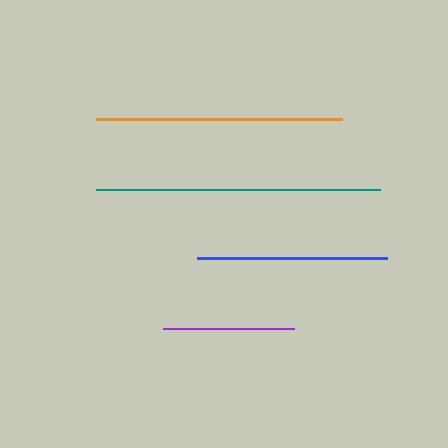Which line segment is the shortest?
The purple line is the shortest at approximately 131 pixels.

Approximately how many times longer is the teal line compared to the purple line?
The teal line is approximately 2.2 times the length of the purple line.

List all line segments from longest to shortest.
From longest to shortest: teal, orange, blue, purple.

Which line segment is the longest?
The teal line is the longest at approximately 284 pixels.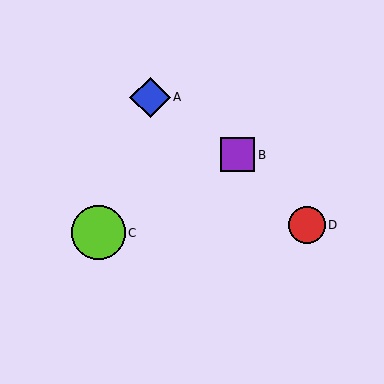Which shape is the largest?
The lime circle (labeled C) is the largest.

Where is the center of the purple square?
The center of the purple square is at (237, 155).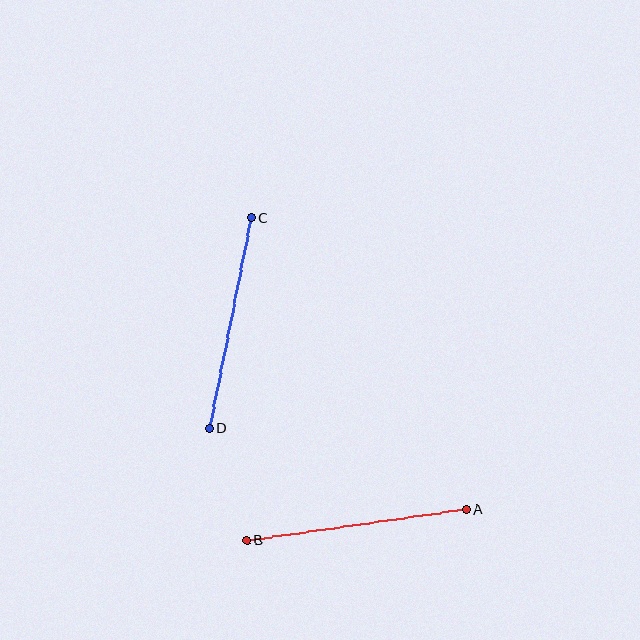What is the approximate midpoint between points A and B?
The midpoint is at approximately (356, 525) pixels.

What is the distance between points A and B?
The distance is approximately 221 pixels.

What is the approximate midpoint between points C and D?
The midpoint is at approximately (230, 323) pixels.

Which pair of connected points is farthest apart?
Points A and B are farthest apart.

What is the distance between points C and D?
The distance is approximately 215 pixels.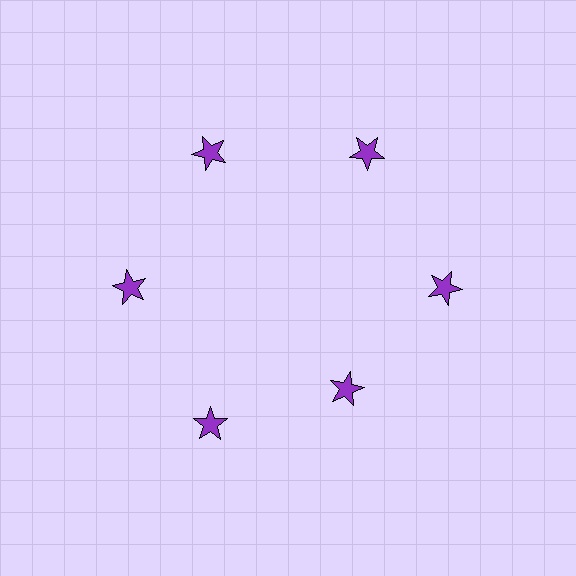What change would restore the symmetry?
The symmetry would be restored by moving it outward, back onto the ring so that all 6 stars sit at equal angles and equal distance from the center.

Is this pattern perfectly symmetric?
No. The 6 purple stars are arranged in a ring, but one element near the 5 o'clock position is pulled inward toward the center, breaking the 6-fold rotational symmetry.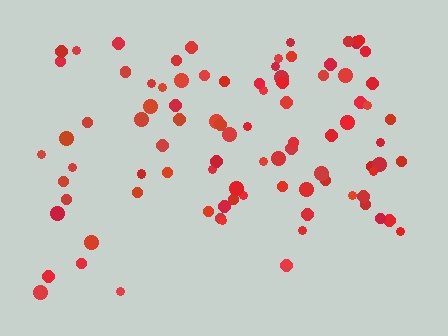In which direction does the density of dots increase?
From bottom to top, with the top side densest.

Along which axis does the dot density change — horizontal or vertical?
Vertical.